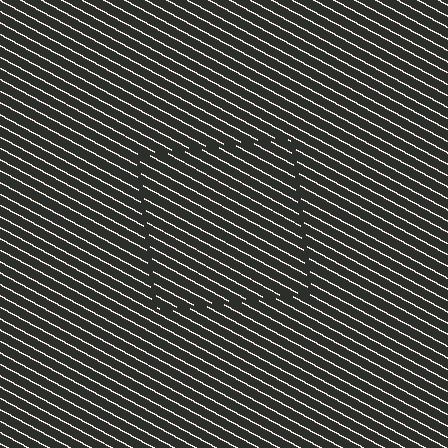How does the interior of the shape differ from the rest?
The interior of the shape contains the same grating, shifted by half a period — the contour is defined by the phase discontinuity where line-ends from the inner and outer gratings abut.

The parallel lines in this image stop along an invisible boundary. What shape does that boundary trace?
An illusory square. The interior of the shape contains the same grating, shifted by half a period — the contour is defined by the phase discontinuity where line-ends from the inner and outer gratings abut.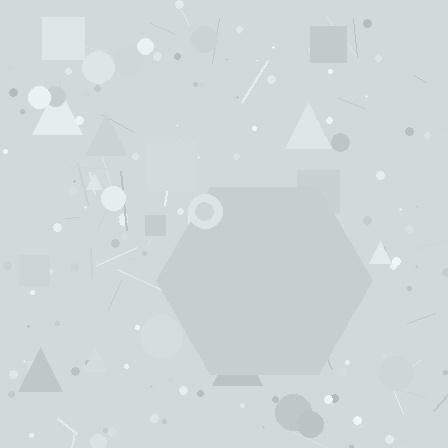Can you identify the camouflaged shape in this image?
The camouflaged shape is a hexagon.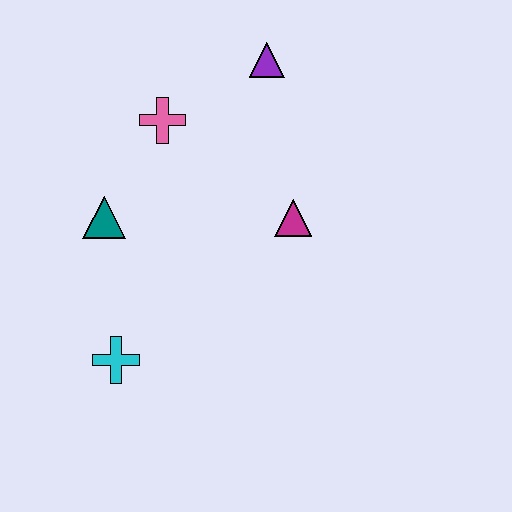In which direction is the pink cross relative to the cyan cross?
The pink cross is above the cyan cross.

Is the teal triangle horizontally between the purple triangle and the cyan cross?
No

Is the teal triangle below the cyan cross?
No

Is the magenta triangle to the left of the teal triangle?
No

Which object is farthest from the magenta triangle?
The cyan cross is farthest from the magenta triangle.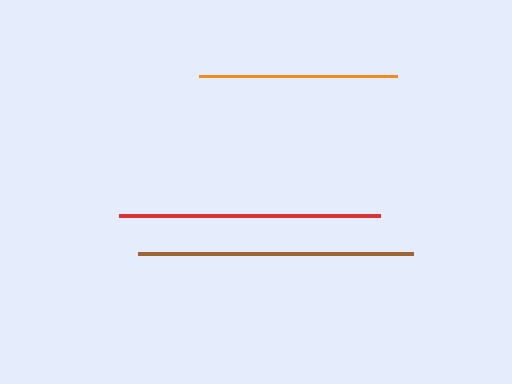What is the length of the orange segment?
The orange segment is approximately 198 pixels long.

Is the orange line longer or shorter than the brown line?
The brown line is longer than the orange line.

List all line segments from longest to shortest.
From longest to shortest: brown, red, orange.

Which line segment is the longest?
The brown line is the longest at approximately 275 pixels.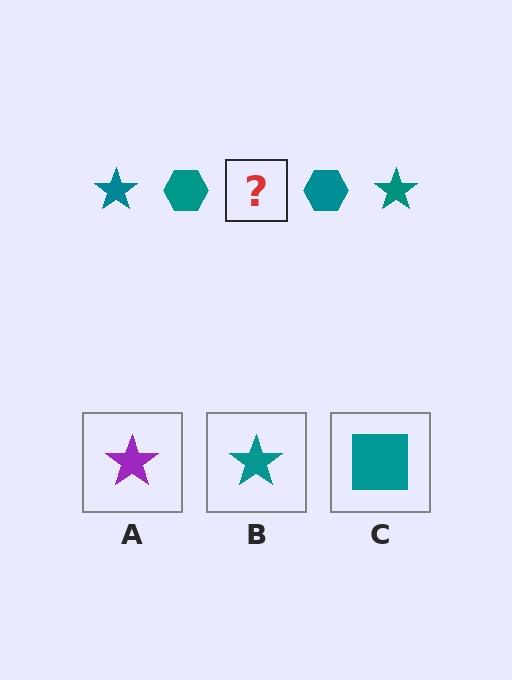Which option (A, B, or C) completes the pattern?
B.